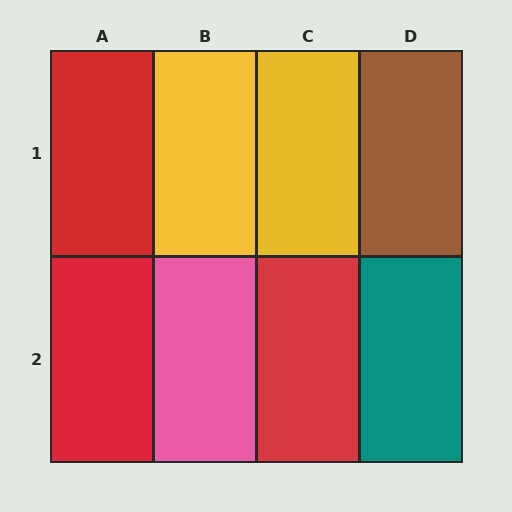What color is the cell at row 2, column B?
Pink.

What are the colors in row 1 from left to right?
Red, yellow, yellow, brown.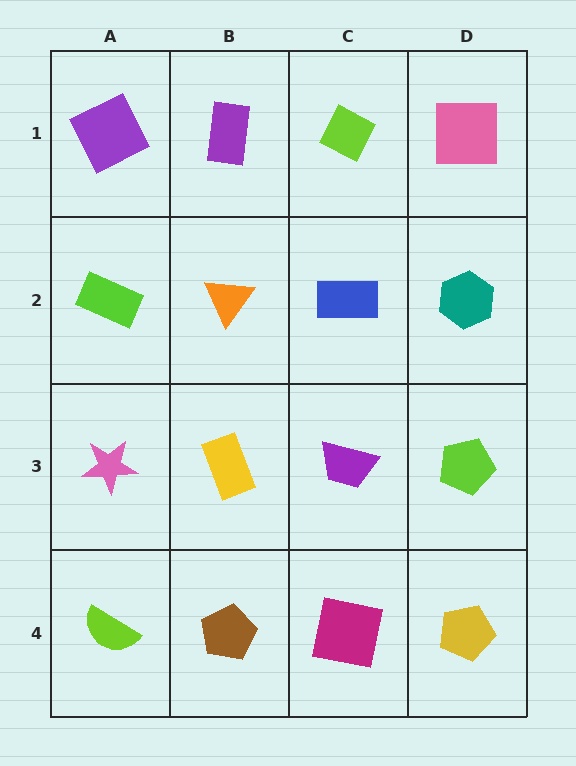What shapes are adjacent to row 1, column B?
An orange triangle (row 2, column B), a purple square (row 1, column A), a lime diamond (row 1, column C).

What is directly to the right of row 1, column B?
A lime diamond.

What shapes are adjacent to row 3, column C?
A blue rectangle (row 2, column C), a magenta square (row 4, column C), a yellow rectangle (row 3, column B), a lime pentagon (row 3, column D).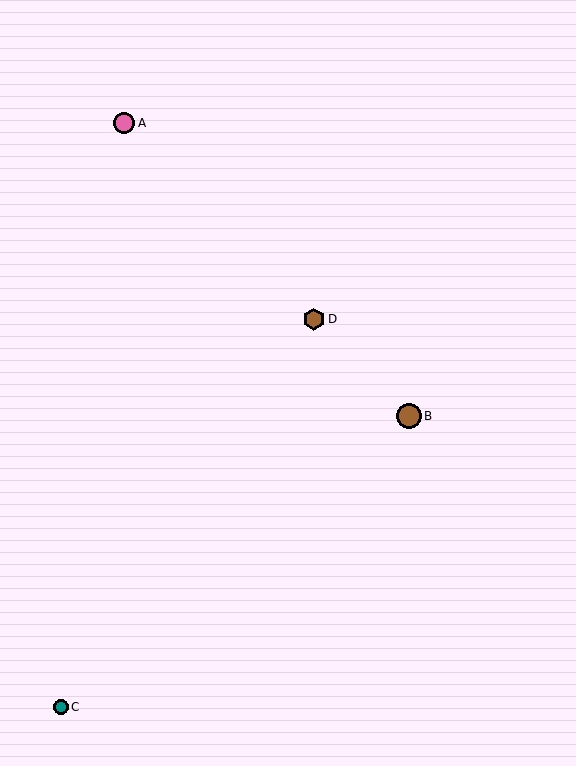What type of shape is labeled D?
Shape D is a brown hexagon.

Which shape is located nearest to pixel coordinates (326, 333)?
The brown hexagon (labeled D) at (314, 319) is nearest to that location.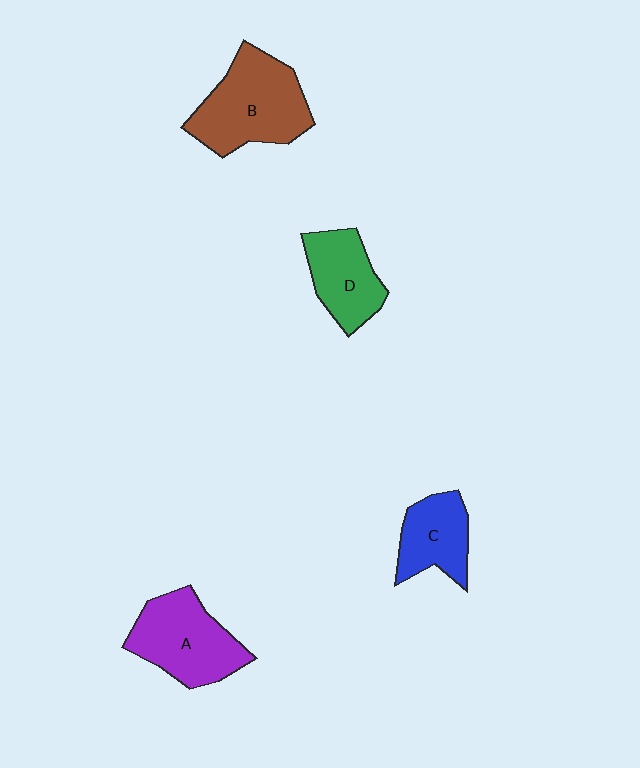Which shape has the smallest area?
Shape C (blue).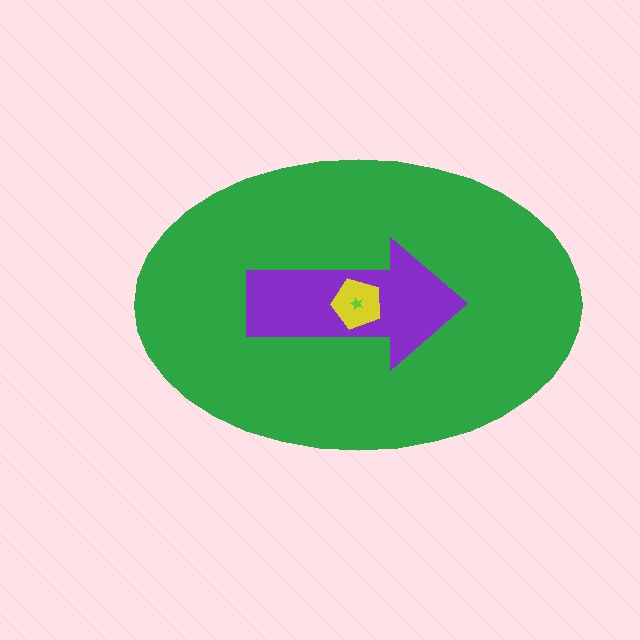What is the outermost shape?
The green ellipse.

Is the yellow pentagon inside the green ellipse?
Yes.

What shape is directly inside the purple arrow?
The yellow pentagon.